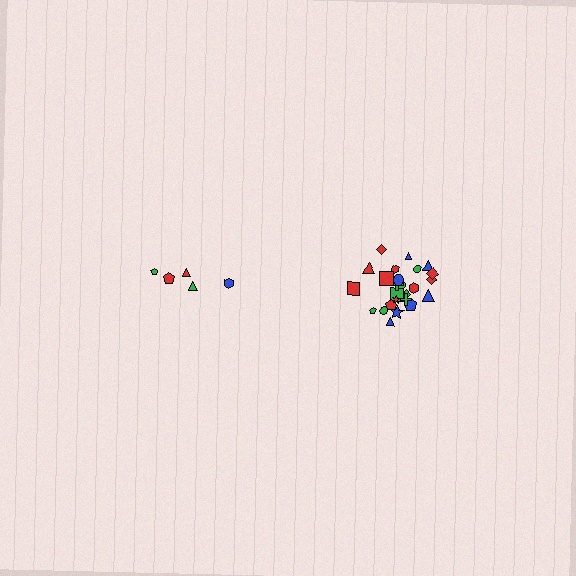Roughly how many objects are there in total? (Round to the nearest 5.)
Roughly 30 objects in total.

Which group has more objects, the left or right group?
The right group.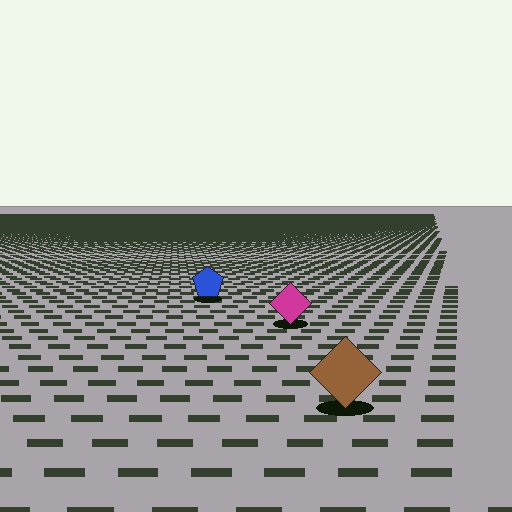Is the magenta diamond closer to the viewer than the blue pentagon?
Yes. The magenta diamond is closer — you can tell from the texture gradient: the ground texture is coarser near it.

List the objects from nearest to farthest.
From nearest to farthest: the brown diamond, the magenta diamond, the blue pentagon.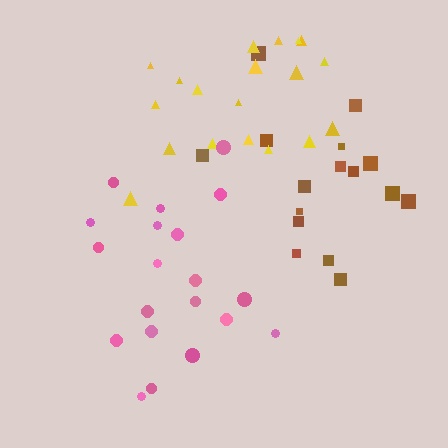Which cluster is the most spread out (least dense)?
Brown.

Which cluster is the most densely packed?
Pink.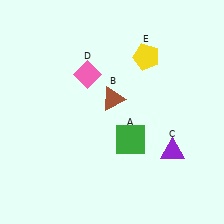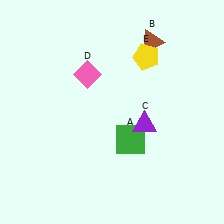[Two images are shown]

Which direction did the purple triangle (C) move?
The purple triangle (C) moved left.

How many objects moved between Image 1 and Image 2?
2 objects moved between the two images.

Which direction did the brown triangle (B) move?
The brown triangle (B) moved up.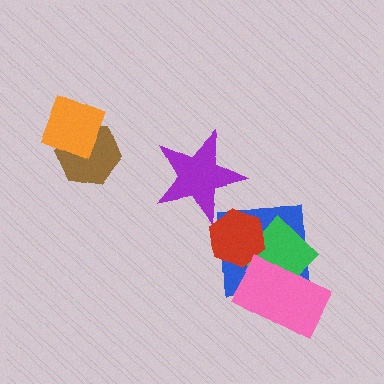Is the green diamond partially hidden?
Yes, it is partially covered by another shape.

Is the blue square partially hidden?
Yes, it is partially covered by another shape.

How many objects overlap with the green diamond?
3 objects overlap with the green diamond.